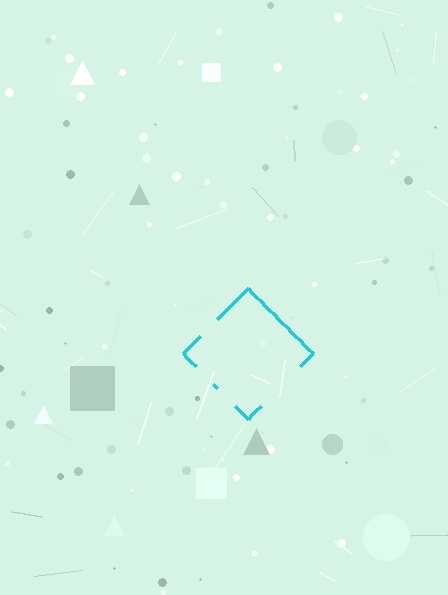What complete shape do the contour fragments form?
The contour fragments form a diamond.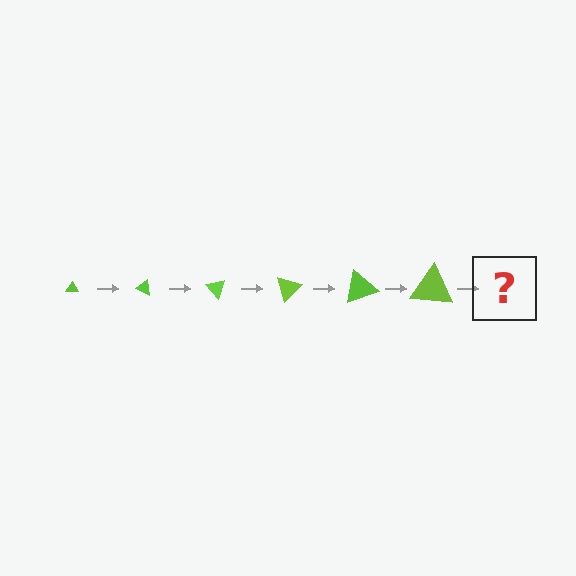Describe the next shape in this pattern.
It should be a triangle, larger than the previous one and rotated 150 degrees from the start.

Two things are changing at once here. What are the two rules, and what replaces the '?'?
The two rules are that the triangle grows larger each step and it rotates 25 degrees each step. The '?' should be a triangle, larger than the previous one and rotated 150 degrees from the start.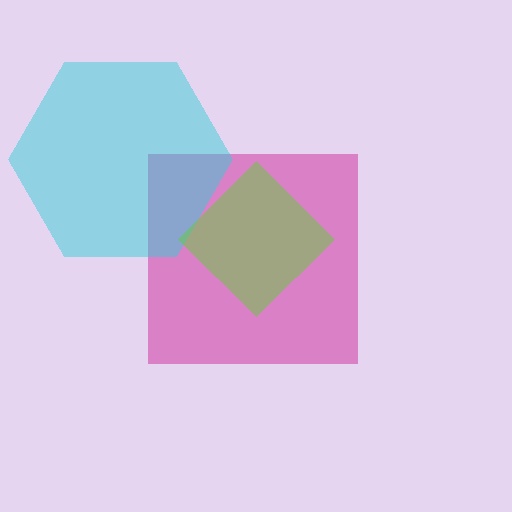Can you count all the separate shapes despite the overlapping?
Yes, there are 3 separate shapes.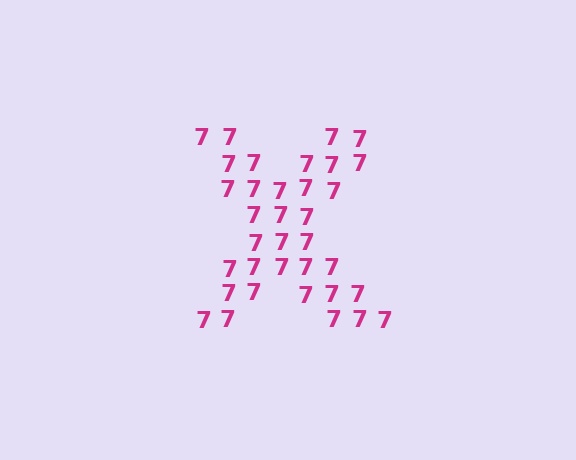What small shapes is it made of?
It is made of small digit 7's.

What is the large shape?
The large shape is the letter X.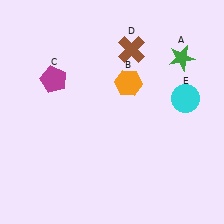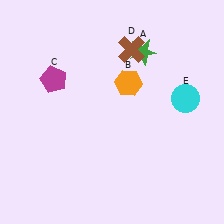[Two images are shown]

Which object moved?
The green star (A) moved left.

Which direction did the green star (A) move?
The green star (A) moved left.